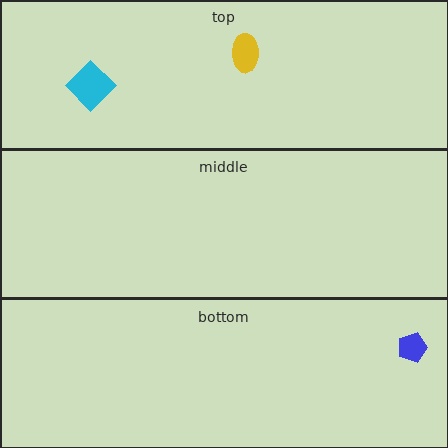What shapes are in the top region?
The cyan diamond, the yellow ellipse.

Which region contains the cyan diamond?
The top region.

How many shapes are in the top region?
2.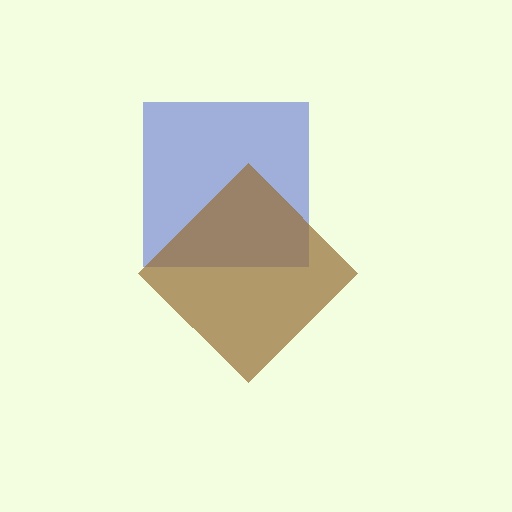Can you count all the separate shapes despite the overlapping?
Yes, there are 2 separate shapes.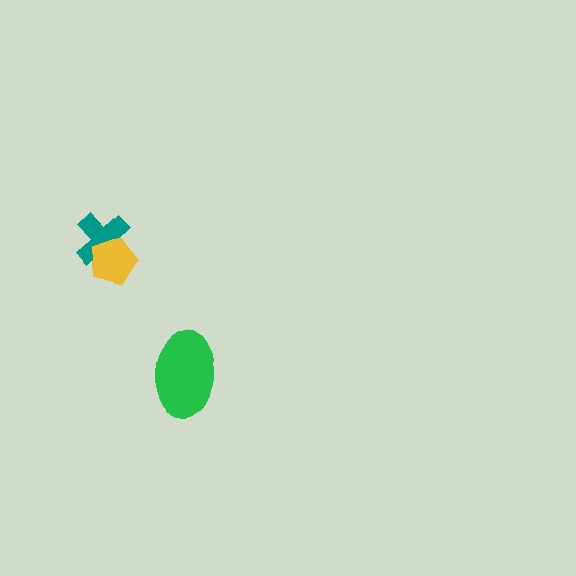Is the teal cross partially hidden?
Yes, it is partially covered by another shape.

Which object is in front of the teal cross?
The yellow pentagon is in front of the teal cross.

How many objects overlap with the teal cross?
1 object overlaps with the teal cross.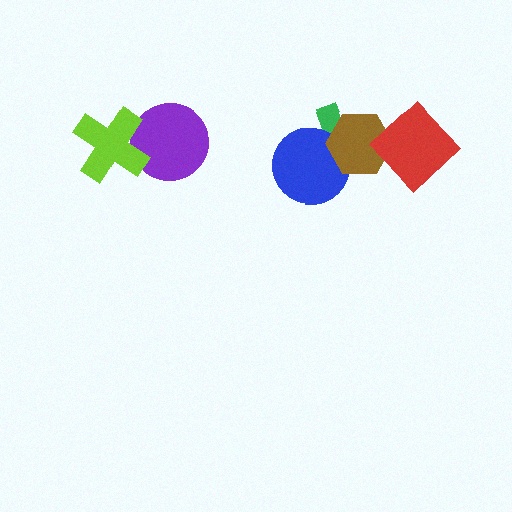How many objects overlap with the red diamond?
1 object overlaps with the red diamond.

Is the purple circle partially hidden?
Yes, it is partially covered by another shape.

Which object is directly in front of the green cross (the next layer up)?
The blue circle is directly in front of the green cross.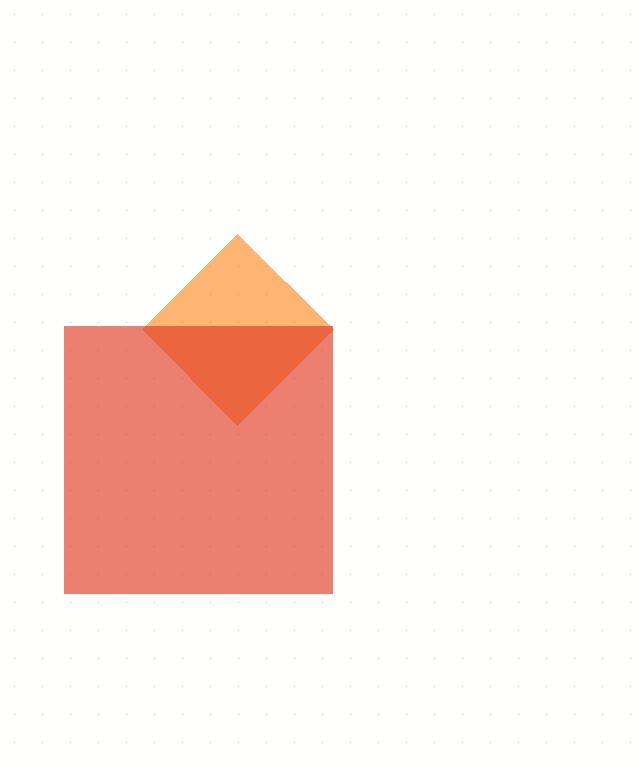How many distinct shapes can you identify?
There are 2 distinct shapes: an orange diamond, a red square.